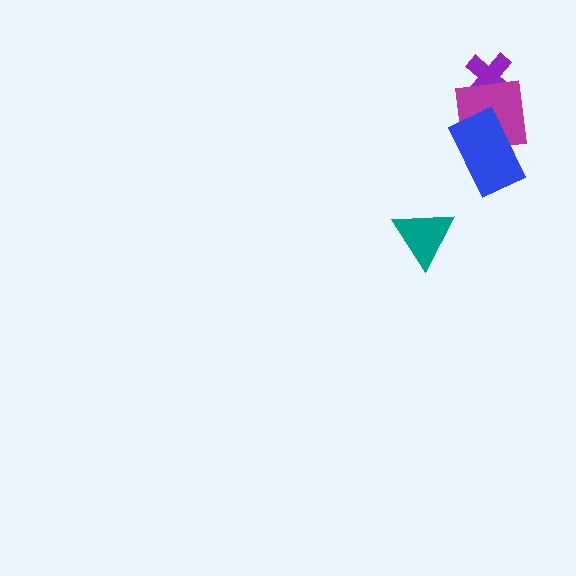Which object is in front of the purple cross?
The magenta square is in front of the purple cross.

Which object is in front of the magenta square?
The blue rectangle is in front of the magenta square.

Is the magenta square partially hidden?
Yes, it is partially covered by another shape.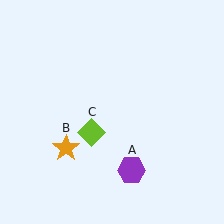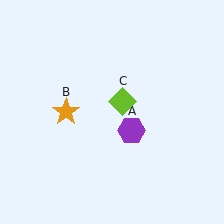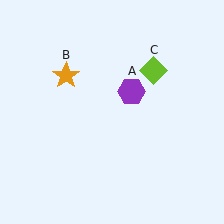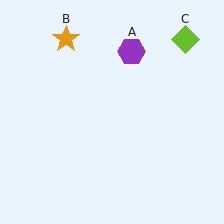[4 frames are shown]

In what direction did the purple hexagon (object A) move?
The purple hexagon (object A) moved up.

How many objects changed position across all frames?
3 objects changed position: purple hexagon (object A), orange star (object B), lime diamond (object C).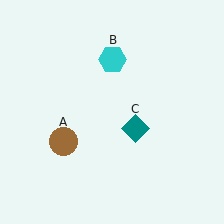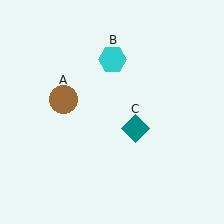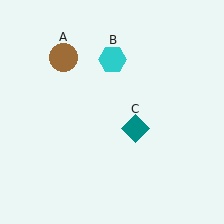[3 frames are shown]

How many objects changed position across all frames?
1 object changed position: brown circle (object A).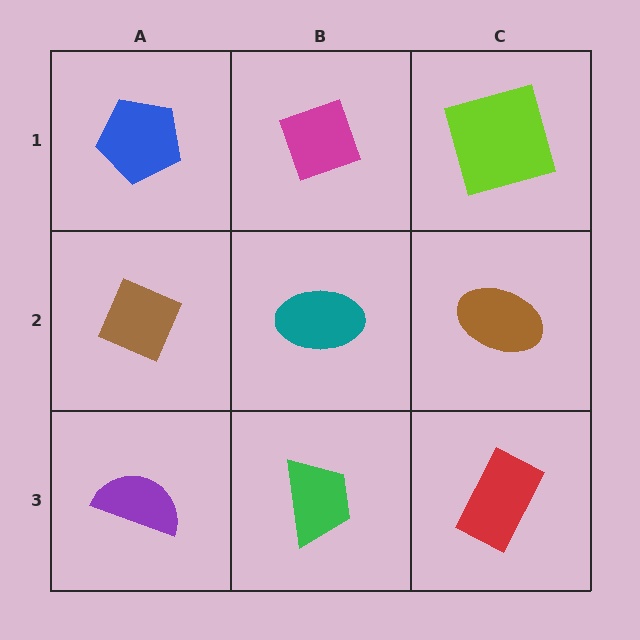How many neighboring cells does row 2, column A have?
3.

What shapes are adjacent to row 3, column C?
A brown ellipse (row 2, column C), a green trapezoid (row 3, column B).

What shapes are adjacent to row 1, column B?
A teal ellipse (row 2, column B), a blue pentagon (row 1, column A), a lime square (row 1, column C).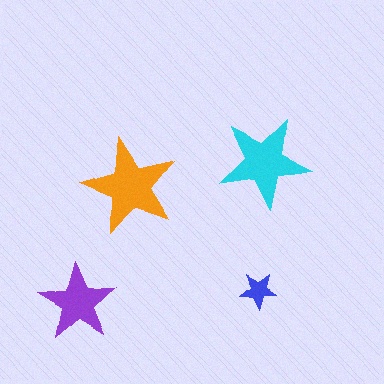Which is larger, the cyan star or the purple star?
The cyan one.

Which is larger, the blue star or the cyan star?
The cyan one.